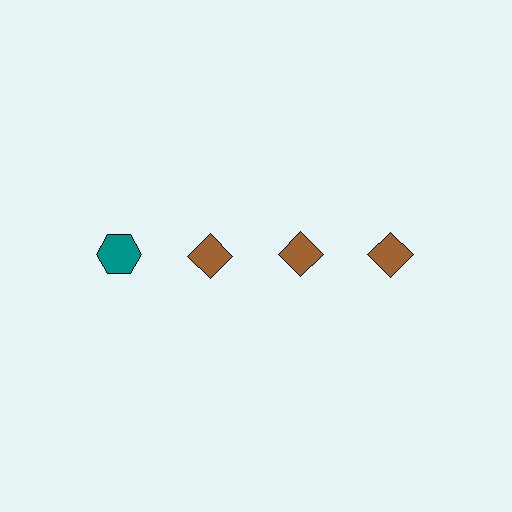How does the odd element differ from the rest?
It differs in both color (teal instead of brown) and shape (hexagon instead of diamond).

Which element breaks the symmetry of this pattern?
The teal hexagon in the top row, leftmost column breaks the symmetry. All other shapes are brown diamonds.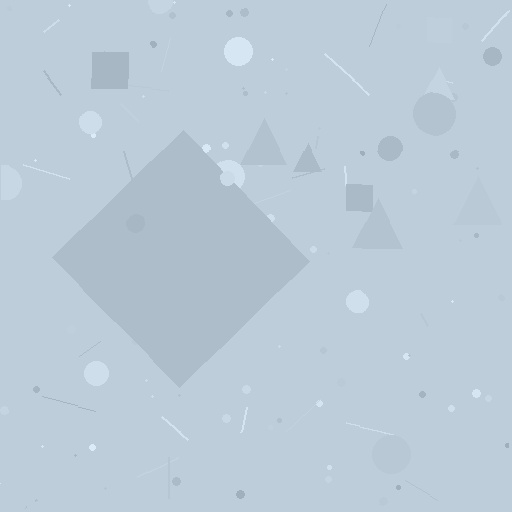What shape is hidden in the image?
A diamond is hidden in the image.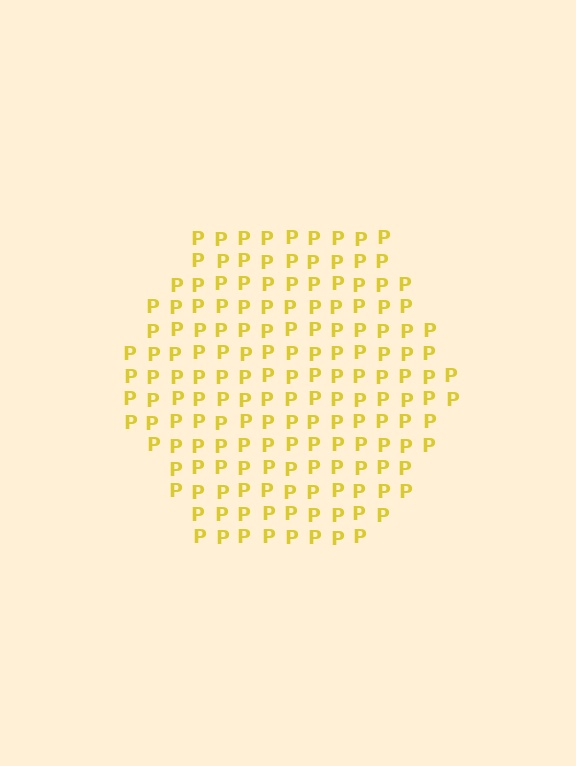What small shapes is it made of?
It is made of small letter P's.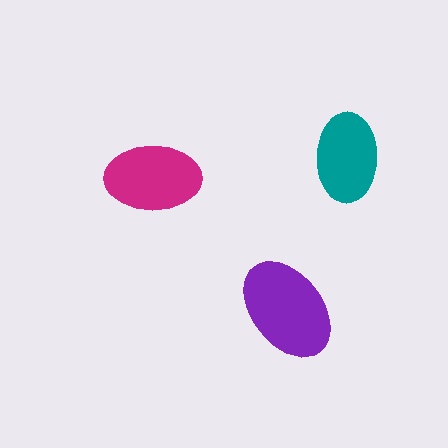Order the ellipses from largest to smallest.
the purple one, the magenta one, the teal one.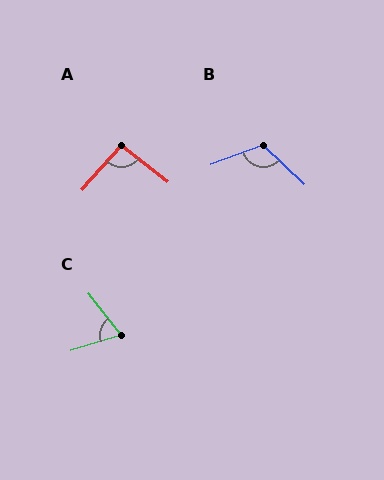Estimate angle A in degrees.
Approximately 93 degrees.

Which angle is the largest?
B, at approximately 116 degrees.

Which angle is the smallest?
C, at approximately 70 degrees.